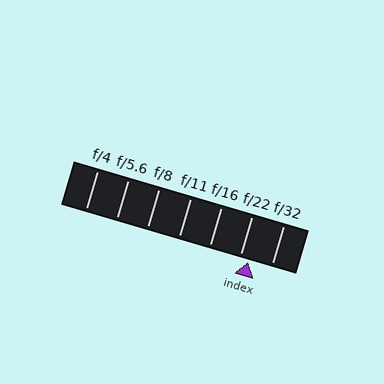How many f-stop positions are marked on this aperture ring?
There are 7 f-stop positions marked.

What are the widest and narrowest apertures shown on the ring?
The widest aperture shown is f/4 and the narrowest is f/32.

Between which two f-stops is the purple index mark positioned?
The index mark is between f/22 and f/32.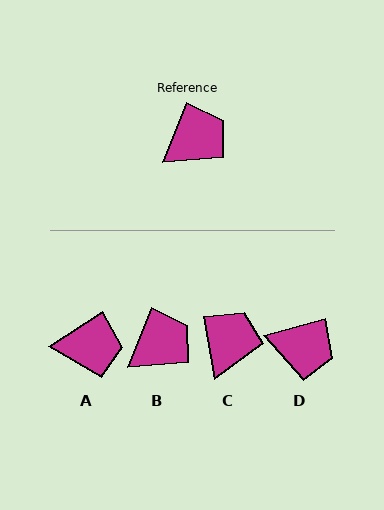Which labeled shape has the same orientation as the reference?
B.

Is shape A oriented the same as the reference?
No, it is off by about 35 degrees.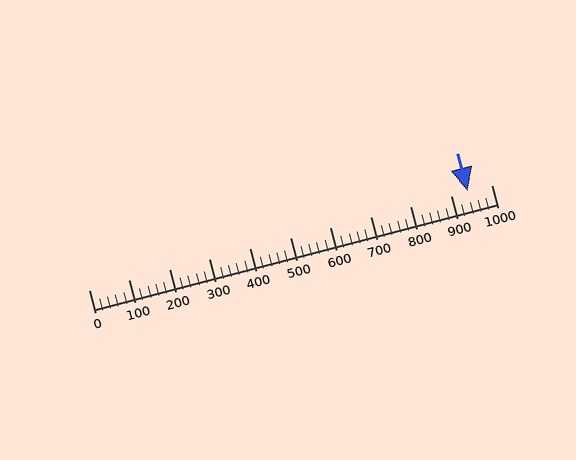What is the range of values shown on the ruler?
The ruler shows values from 0 to 1000.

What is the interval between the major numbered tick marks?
The major tick marks are spaced 100 units apart.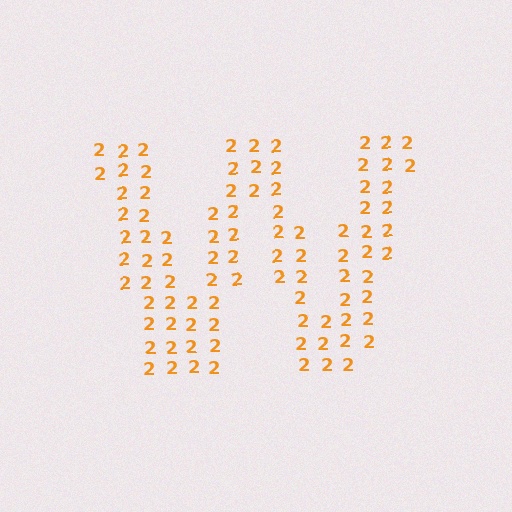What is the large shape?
The large shape is the letter W.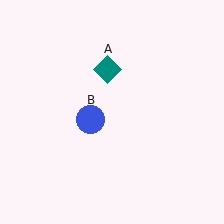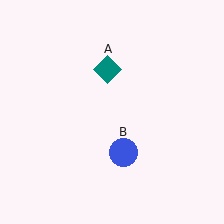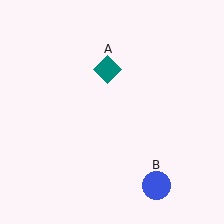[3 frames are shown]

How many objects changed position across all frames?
1 object changed position: blue circle (object B).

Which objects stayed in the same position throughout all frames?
Teal diamond (object A) remained stationary.